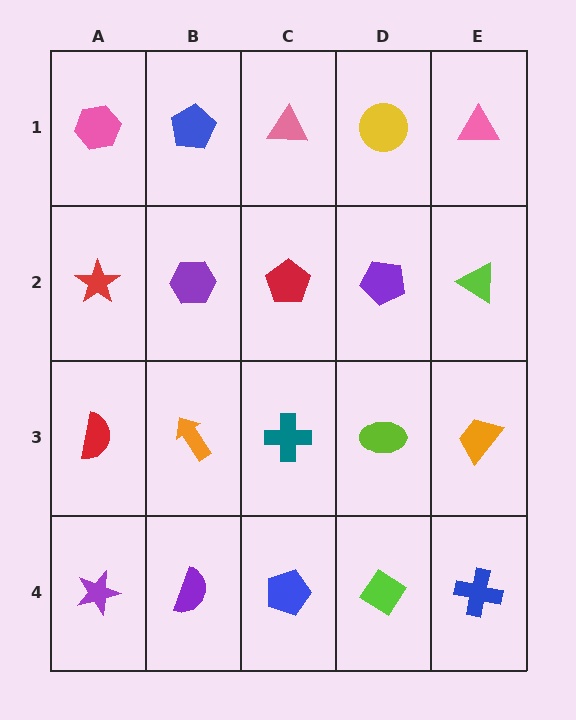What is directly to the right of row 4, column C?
A lime diamond.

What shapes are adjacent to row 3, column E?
A lime triangle (row 2, column E), a blue cross (row 4, column E), a lime ellipse (row 3, column D).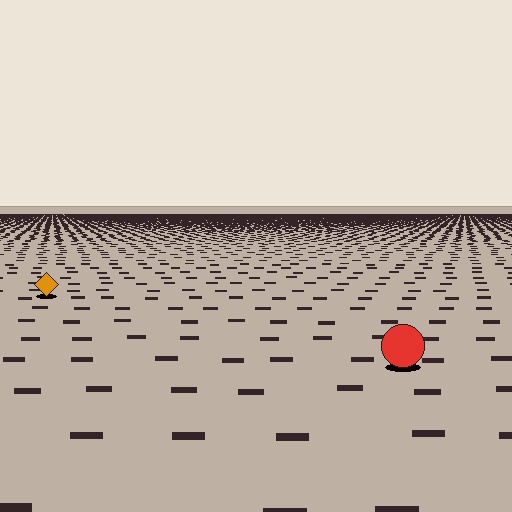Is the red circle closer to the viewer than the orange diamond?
Yes. The red circle is closer — you can tell from the texture gradient: the ground texture is coarser near it.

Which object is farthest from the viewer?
The orange diamond is farthest from the viewer. It appears smaller and the ground texture around it is denser.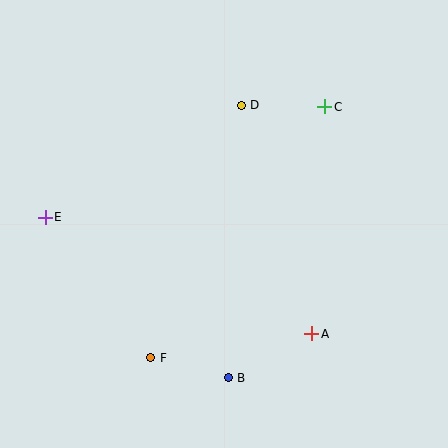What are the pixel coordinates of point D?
Point D is at (241, 105).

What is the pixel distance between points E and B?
The distance between E and B is 243 pixels.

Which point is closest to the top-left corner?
Point E is closest to the top-left corner.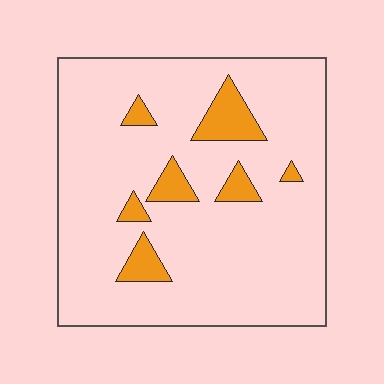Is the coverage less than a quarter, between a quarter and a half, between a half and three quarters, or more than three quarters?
Less than a quarter.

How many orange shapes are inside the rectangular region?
7.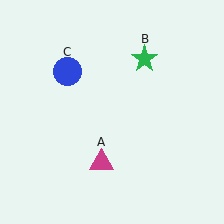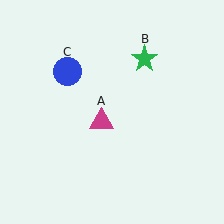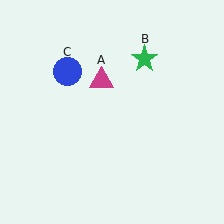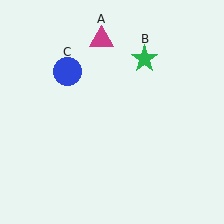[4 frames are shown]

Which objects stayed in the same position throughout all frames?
Green star (object B) and blue circle (object C) remained stationary.